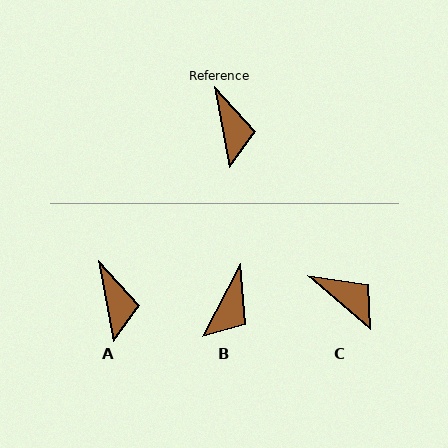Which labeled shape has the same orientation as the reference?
A.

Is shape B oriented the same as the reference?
No, it is off by about 38 degrees.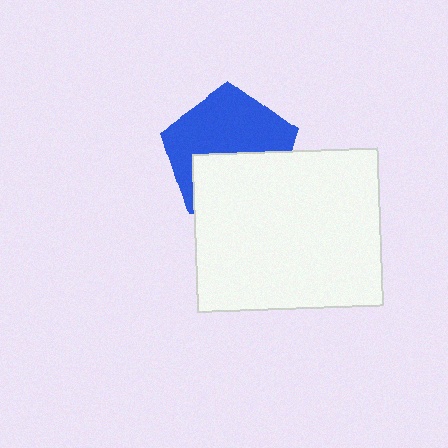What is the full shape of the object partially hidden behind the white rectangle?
The partially hidden object is a blue pentagon.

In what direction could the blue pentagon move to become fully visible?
The blue pentagon could move up. That would shift it out from behind the white rectangle entirely.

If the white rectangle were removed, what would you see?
You would see the complete blue pentagon.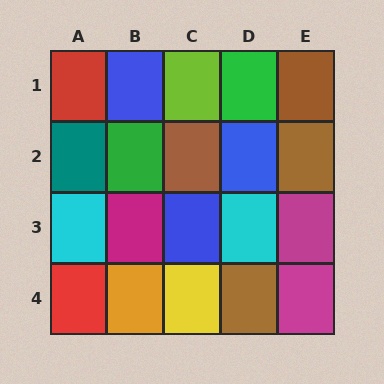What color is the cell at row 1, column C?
Lime.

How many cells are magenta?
3 cells are magenta.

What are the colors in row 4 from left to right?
Red, orange, yellow, brown, magenta.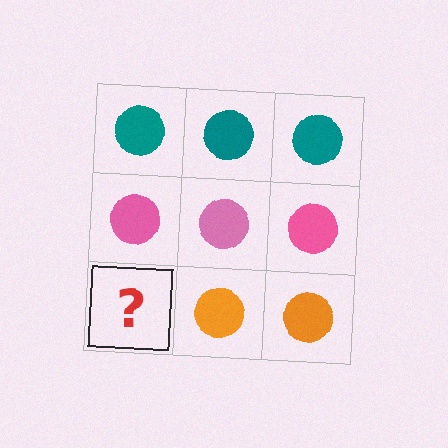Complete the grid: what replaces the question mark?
The question mark should be replaced with an orange circle.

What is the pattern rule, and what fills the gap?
The rule is that each row has a consistent color. The gap should be filled with an orange circle.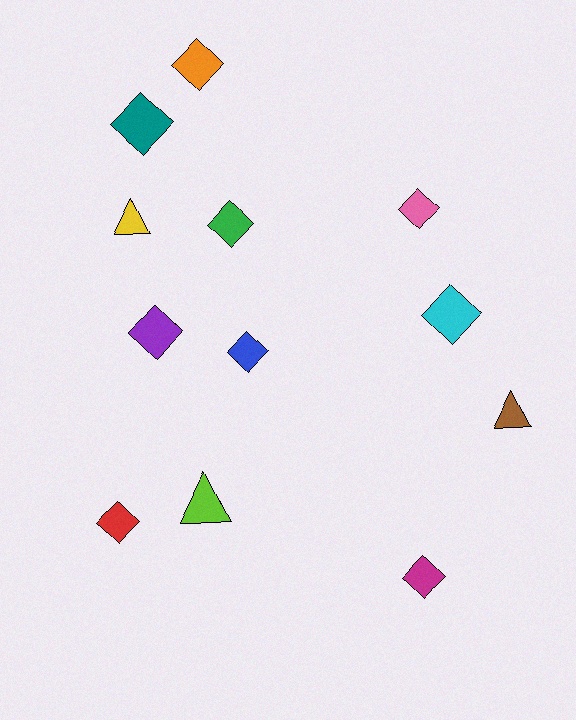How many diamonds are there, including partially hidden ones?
There are 9 diamonds.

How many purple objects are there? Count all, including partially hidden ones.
There is 1 purple object.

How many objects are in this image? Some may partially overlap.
There are 12 objects.